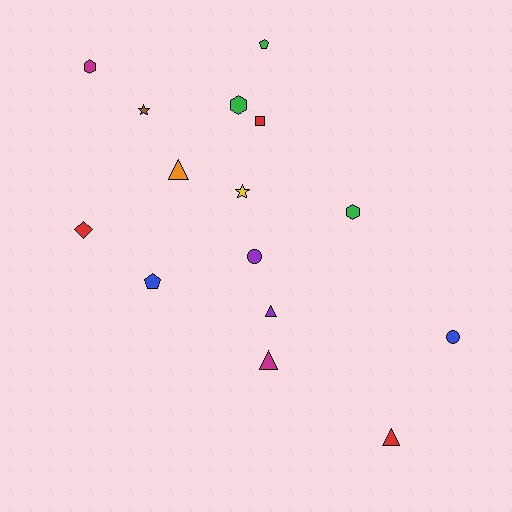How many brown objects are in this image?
There is 1 brown object.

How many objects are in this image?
There are 15 objects.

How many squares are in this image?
There is 1 square.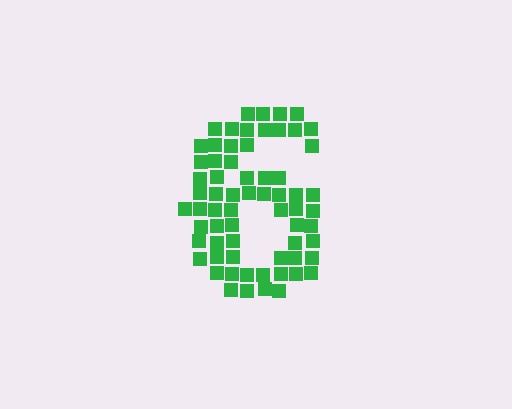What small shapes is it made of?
It is made of small squares.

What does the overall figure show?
The overall figure shows the digit 6.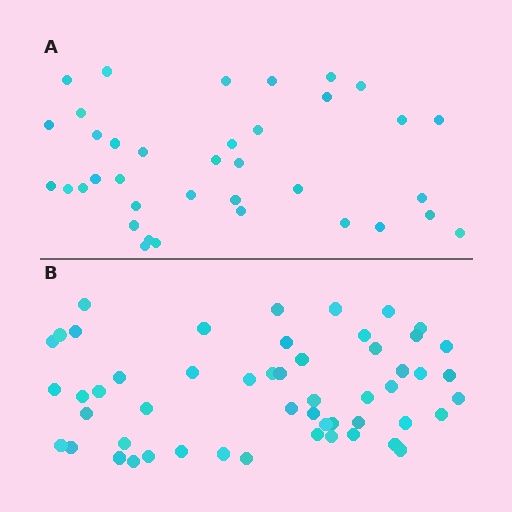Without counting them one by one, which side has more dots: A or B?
Region B (the bottom region) has more dots.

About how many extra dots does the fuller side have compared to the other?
Region B has approximately 15 more dots than region A.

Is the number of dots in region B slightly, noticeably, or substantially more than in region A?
Region B has noticeably more, but not dramatically so. The ratio is roughly 1.4 to 1.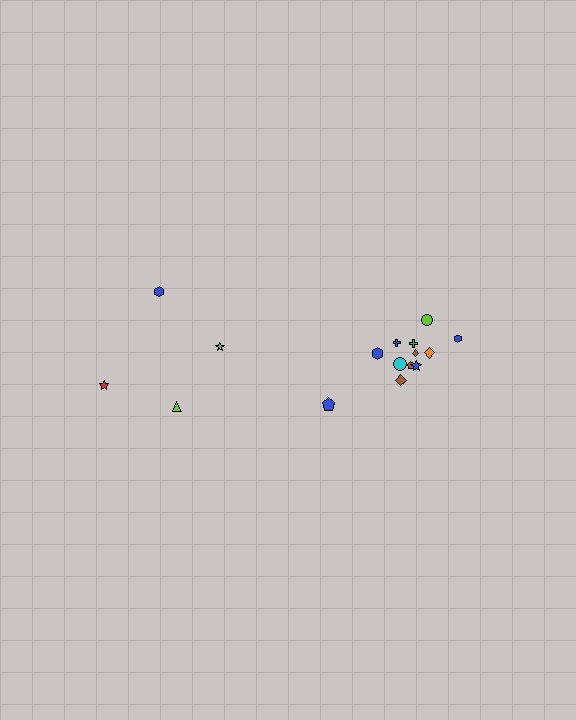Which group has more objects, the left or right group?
The right group.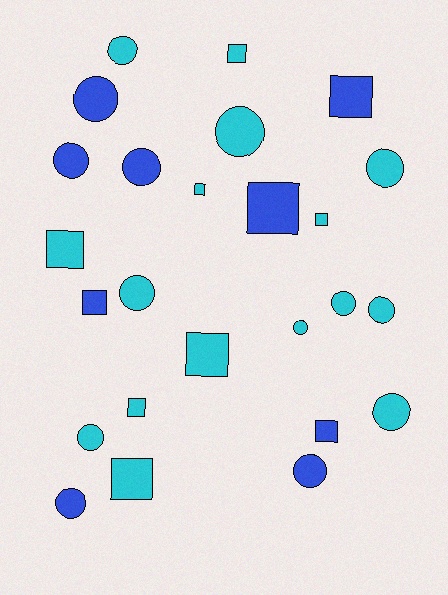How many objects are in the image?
There are 25 objects.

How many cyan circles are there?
There are 9 cyan circles.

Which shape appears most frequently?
Circle, with 14 objects.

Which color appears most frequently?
Cyan, with 16 objects.